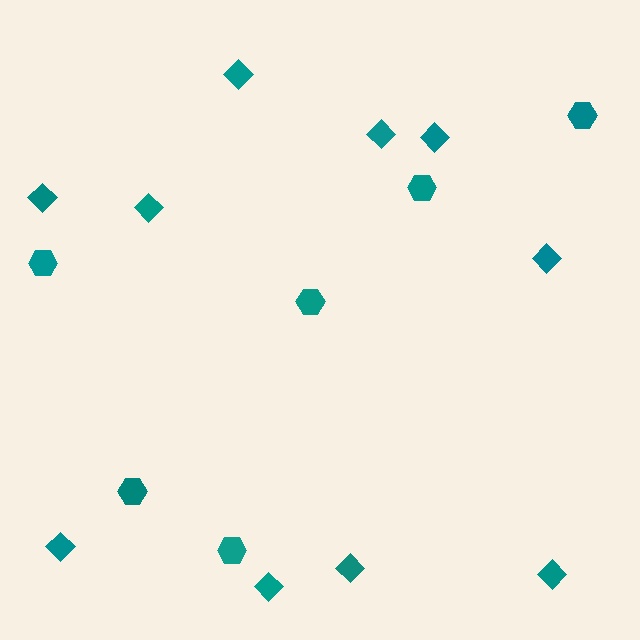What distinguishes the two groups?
There are 2 groups: one group of hexagons (6) and one group of diamonds (10).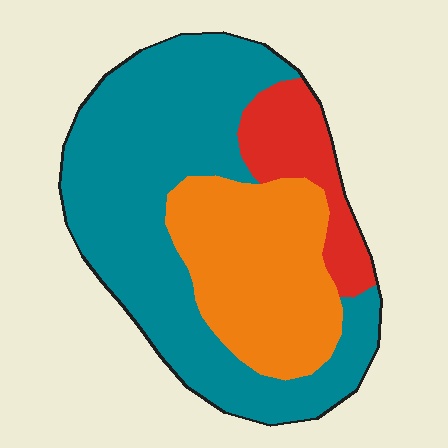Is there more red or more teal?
Teal.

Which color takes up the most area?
Teal, at roughly 55%.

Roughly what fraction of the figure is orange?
Orange covers 30% of the figure.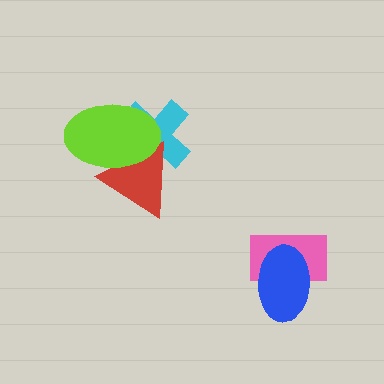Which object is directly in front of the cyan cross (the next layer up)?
The red triangle is directly in front of the cyan cross.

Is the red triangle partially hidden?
Yes, it is partially covered by another shape.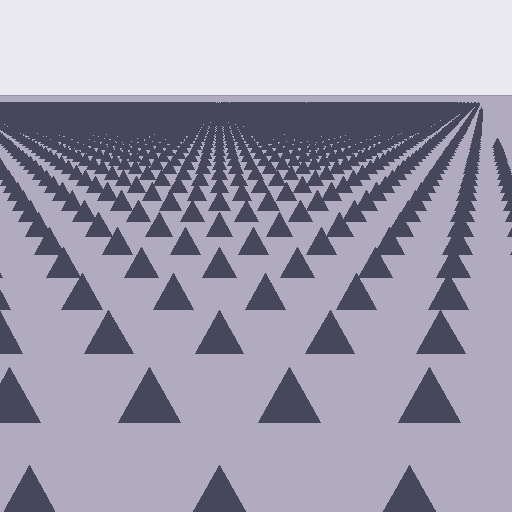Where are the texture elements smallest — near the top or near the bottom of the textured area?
Near the top.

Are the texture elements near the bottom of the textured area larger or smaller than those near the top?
Larger. Near the bottom, elements are closer to the viewer and appear at a bigger on-screen size.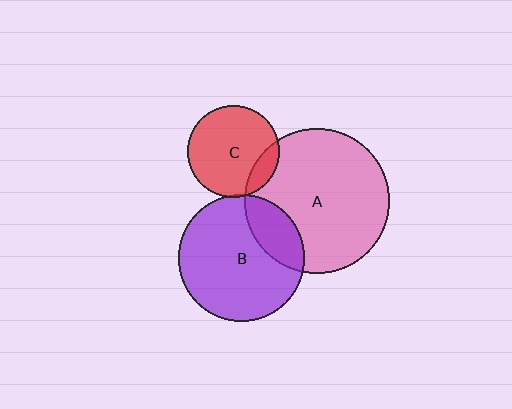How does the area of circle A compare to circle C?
Approximately 2.5 times.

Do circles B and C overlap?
Yes.